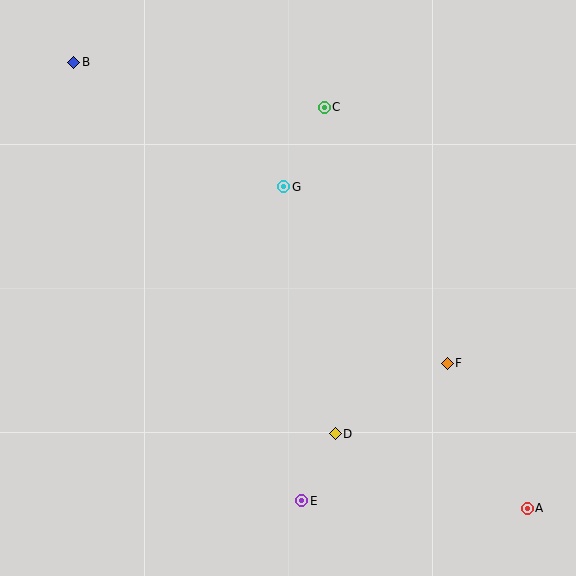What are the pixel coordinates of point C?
Point C is at (324, 107).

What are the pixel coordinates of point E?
Point E is at (302, 501).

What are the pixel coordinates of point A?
Point A is at (527, 508).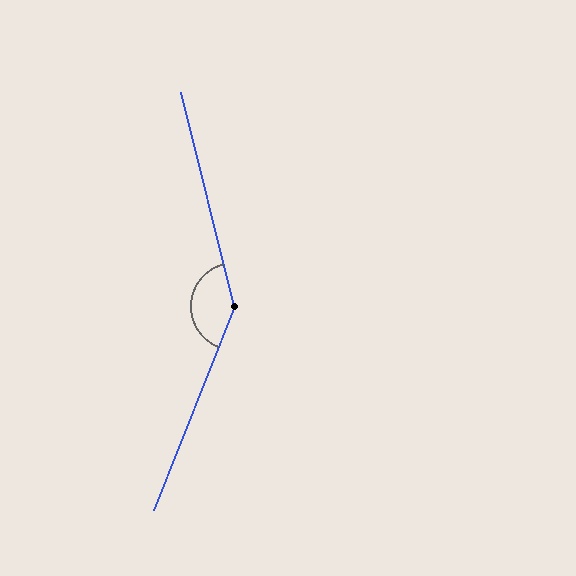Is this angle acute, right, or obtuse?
It is obtuse.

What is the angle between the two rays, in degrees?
Approximately 144 degrees.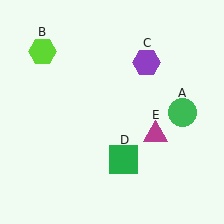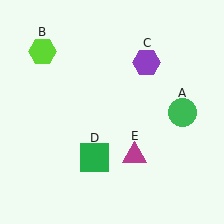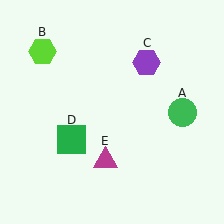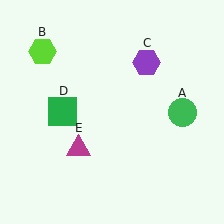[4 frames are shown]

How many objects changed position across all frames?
2 objects changed position: green square (object D), magenta triangle (object E).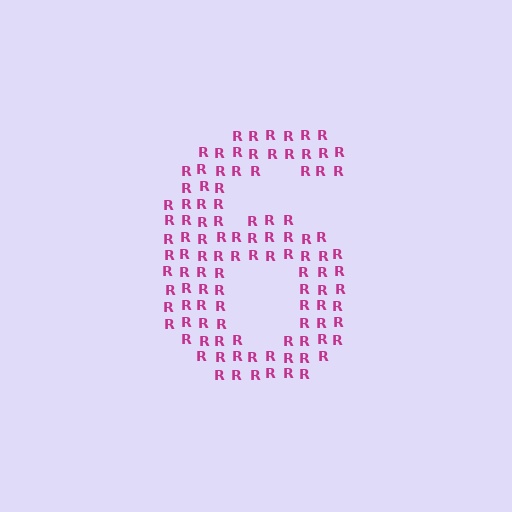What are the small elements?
The small elements are letter R's.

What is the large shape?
The large shape is the digit 6.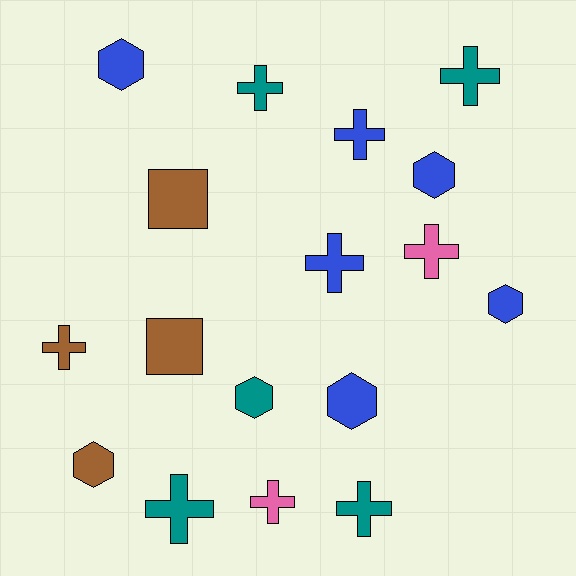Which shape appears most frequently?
Cross, with 9 objects.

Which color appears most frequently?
Blue, with 6 objects.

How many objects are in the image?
There are 17 objects.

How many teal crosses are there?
There are 4 teal crosses.